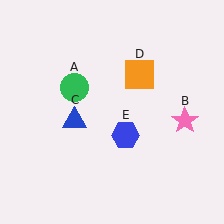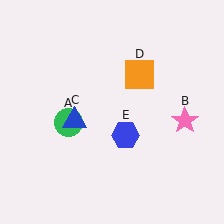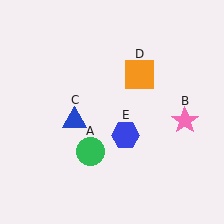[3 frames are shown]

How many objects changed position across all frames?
1 object changed position: green circle (object A).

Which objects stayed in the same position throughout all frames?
Pink star (object B) and blue triangle (object C) and orange square (object D) and blue hexagon (object E) remained stationary.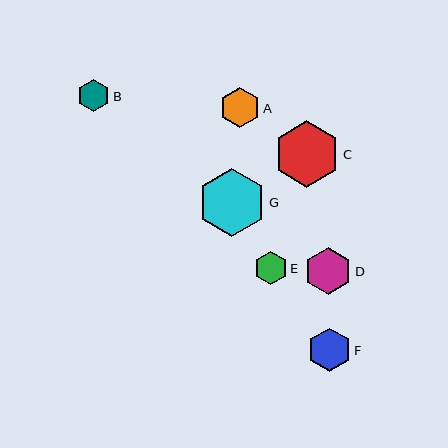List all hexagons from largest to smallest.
From largest to smallest: G, C, D, F, A, E, B.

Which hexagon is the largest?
Hexagon G is the largest with a size of approximately 67 pixels.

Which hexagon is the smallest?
Hexagon B is the smallest with a size of approximately 32 pixels.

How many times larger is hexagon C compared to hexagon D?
Hexagon C is approximately 1.4 times the size of hexagon D.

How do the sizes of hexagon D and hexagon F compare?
Hexagon D and hexagon F are approximately the same size.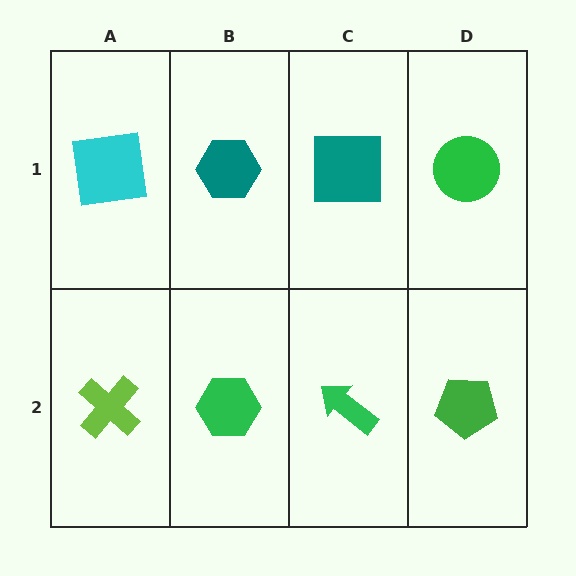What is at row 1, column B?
A teal hexagon.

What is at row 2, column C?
A green arrow.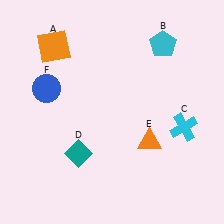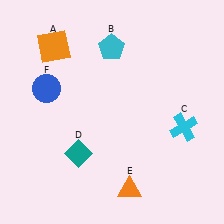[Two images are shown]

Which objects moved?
The objects that moved are: the cyan pentagon (B), the orange triangle (E).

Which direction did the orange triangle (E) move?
The orange triangle (E) moved down.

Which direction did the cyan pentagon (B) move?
The cyan pentagon (B) moved left.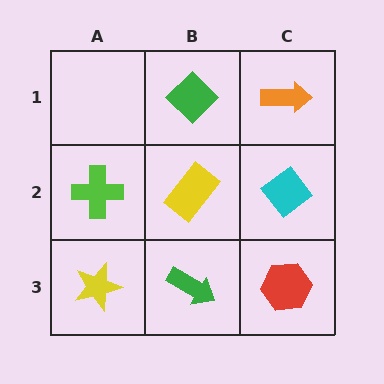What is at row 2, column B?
A yellow rectangle.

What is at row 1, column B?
A green diamond.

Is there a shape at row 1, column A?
No, that cell is empty.